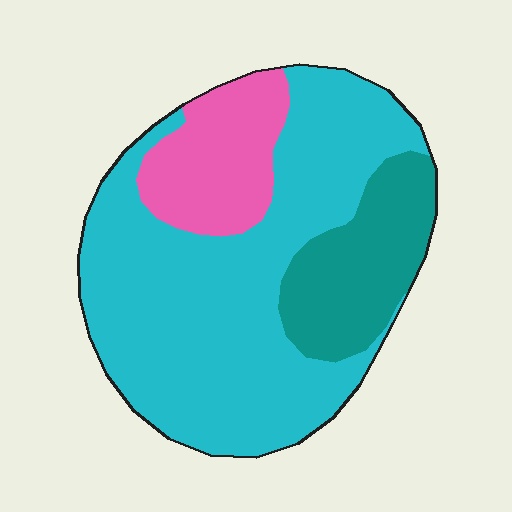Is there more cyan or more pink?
Cyan.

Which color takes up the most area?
Cyan, at roughly 65%.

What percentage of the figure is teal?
Teal takes up about one fifth (1/5) of the figure.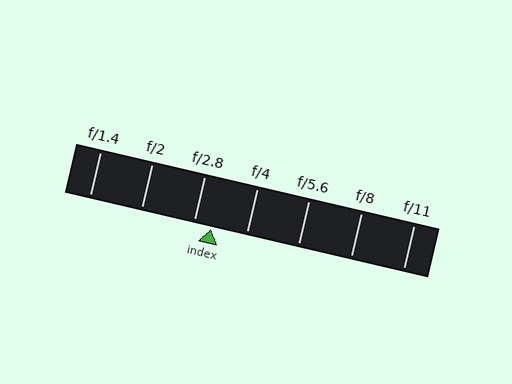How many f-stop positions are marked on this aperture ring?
There are 7 f-stop positions marked.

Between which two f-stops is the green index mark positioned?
The index mark is between f/2.8 and f/4.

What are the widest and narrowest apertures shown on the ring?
The widest aperture shown is f/1.4 and the narrowest is f/11.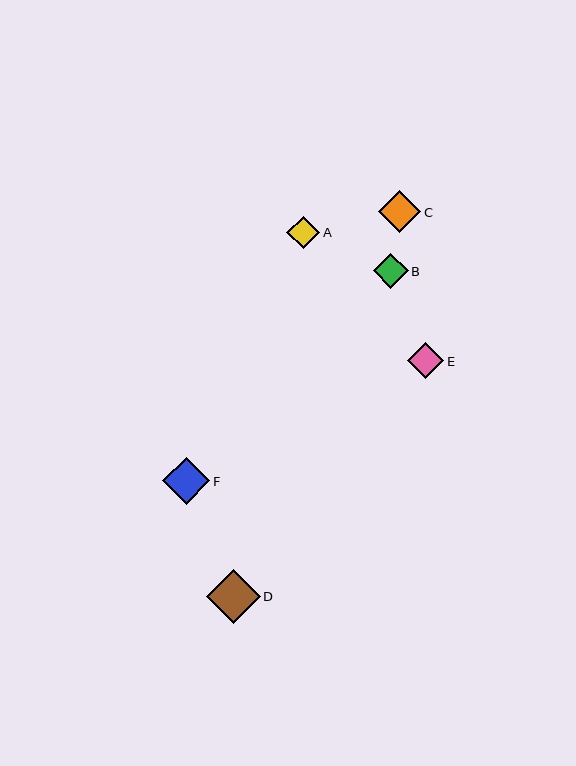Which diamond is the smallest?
Diamond A is the smallest with a size of approximately 33 pixels.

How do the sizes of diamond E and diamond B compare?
Diamond E and diamond B are approximately the same size.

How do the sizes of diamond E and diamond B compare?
Diamond E and diamond B are approximately the same size.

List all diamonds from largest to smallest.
From largest to smallest: D, F, C, E, B, A.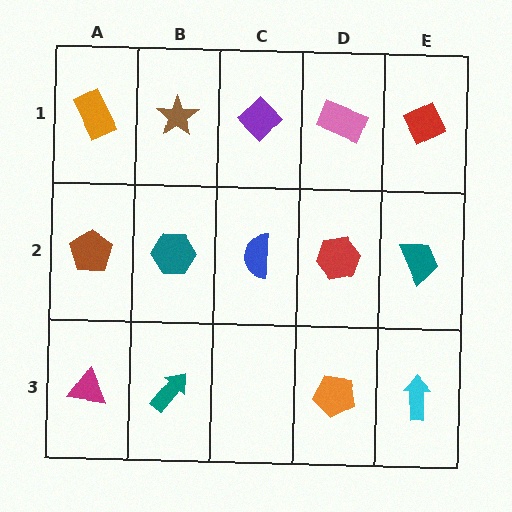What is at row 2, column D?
A red hexagon.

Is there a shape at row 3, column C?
No, that cell is empty.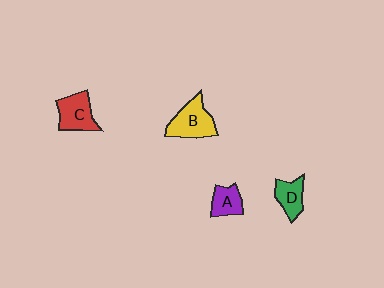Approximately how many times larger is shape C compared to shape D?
Approximately 1.3 times.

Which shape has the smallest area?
Shape A (purple).